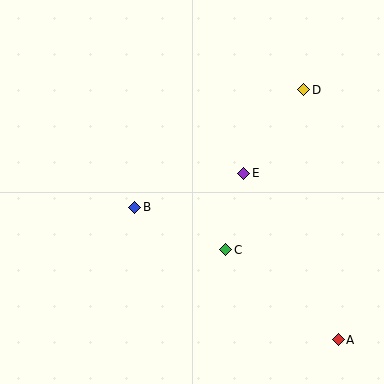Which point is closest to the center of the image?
Point E at (244, 173) is closest to the center.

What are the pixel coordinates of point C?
Point C is at (226, 250).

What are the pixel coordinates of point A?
Point A is at (338, 340).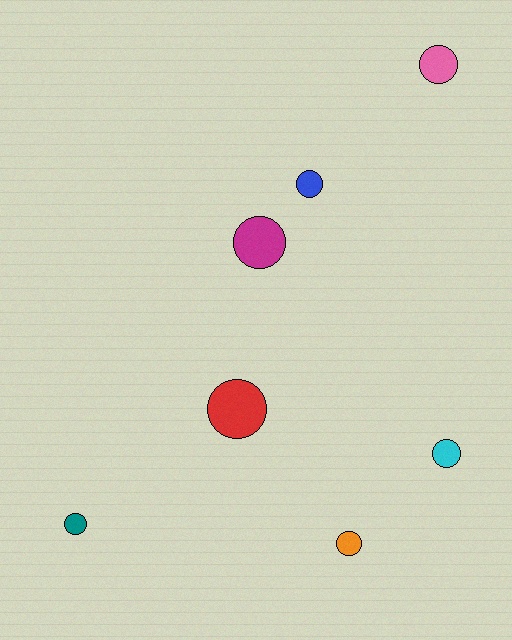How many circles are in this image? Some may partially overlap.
There are 7 circles.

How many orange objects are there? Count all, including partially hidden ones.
There is 1 orange object.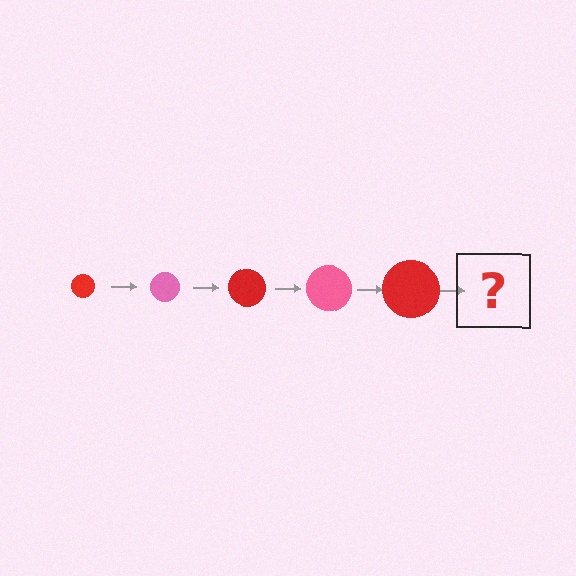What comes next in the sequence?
The next element should be a pink circle, larger than the previous one.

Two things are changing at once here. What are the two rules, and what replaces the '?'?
The two rules are that the circle grows larger each step and the color cycles through red and pink. The '?' should be a pink circle, larger than the previous one.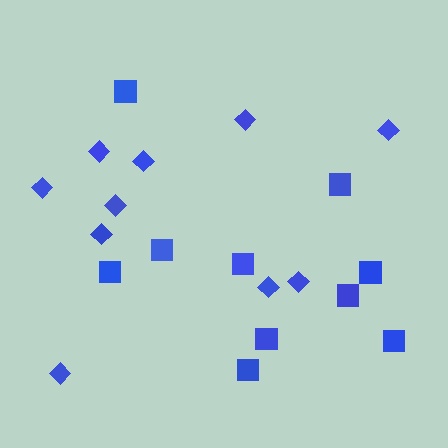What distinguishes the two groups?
There are 2 groups: one group of squares (10) and one group of diamonds (10).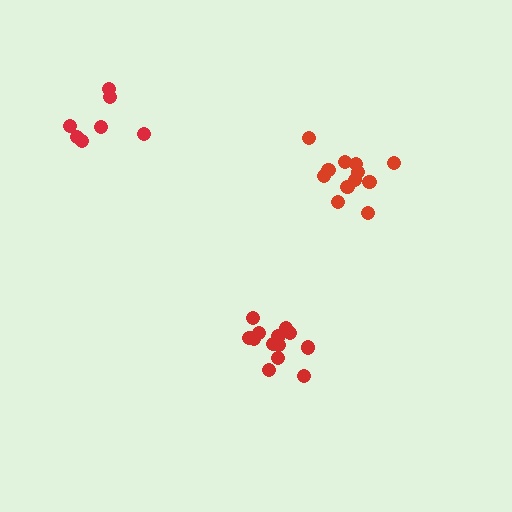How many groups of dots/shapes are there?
There are 3 groups.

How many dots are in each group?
Group 1: 12 dots, Group 2: 7 dots, Group 3: 13 dots (32 total).